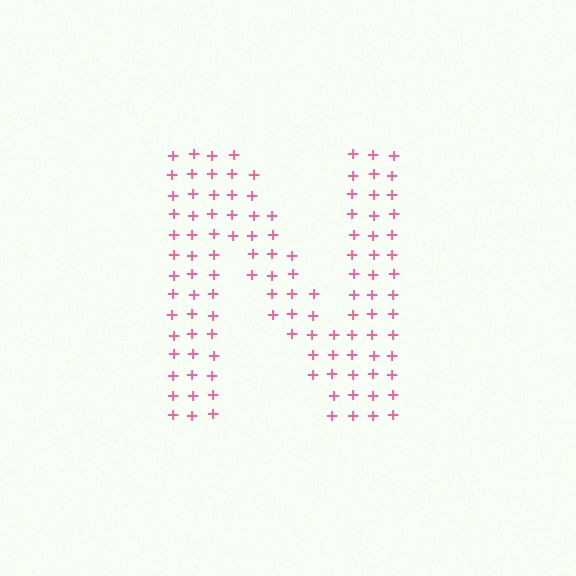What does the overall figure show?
The overall figure shows the letter N.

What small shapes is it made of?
It is made of small plus signs.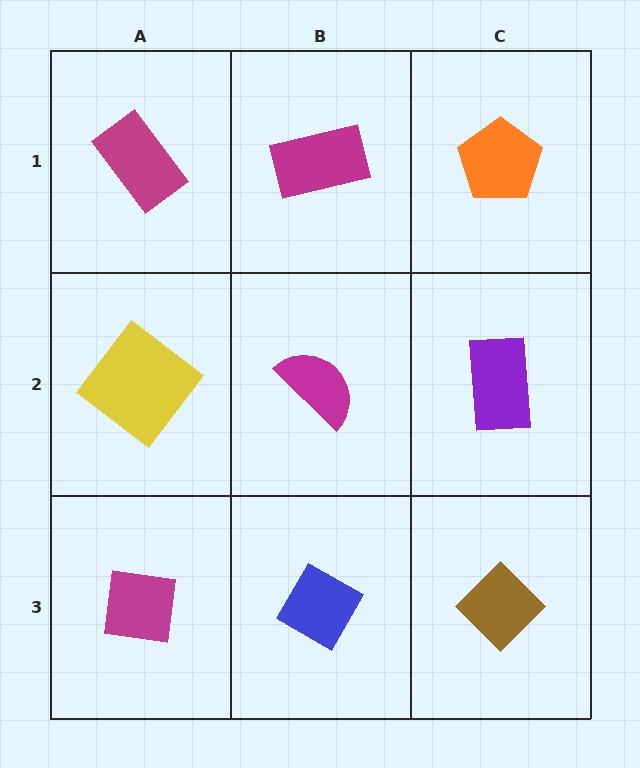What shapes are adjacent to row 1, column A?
A yellow diamond (row 2, column A), a magenta rectangle (row 1, column B).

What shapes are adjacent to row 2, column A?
A magenta rectangle (row 1, column A), a magenta square (row 3, column A), a magenta semicircle (row 2, column B).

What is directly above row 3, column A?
A yellow diamond.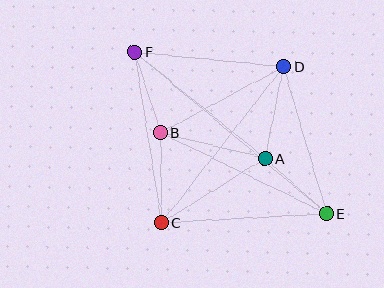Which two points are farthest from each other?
Points E and F are farthest from each other.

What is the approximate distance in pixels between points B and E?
The distance between B and E is approximately 185 pixels.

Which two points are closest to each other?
Points A and E are closest to each other.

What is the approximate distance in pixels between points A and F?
The distance between A and F is approximately 169 pixels.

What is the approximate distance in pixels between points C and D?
The distance between C and D is approximately 198 pixels.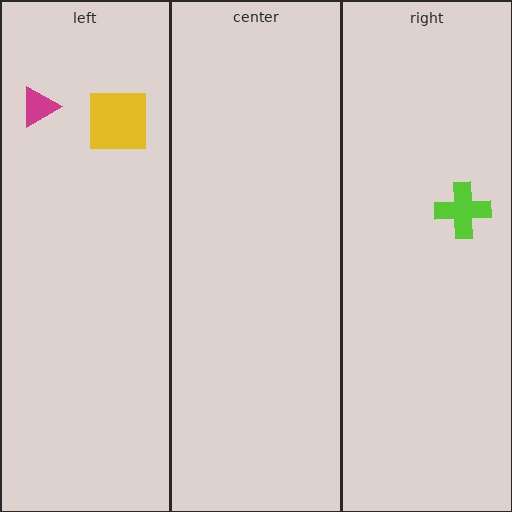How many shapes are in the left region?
2.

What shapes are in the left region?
The yellow square, the magenta triangle.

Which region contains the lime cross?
The right region.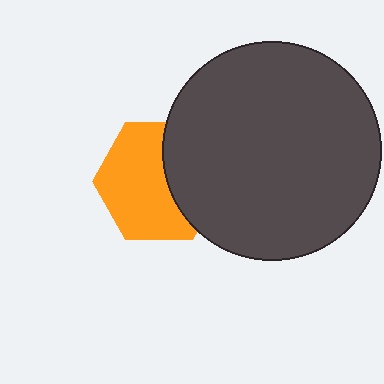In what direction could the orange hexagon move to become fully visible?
The orange hexagon could move left. That would shift it out from behind the dark gray circle entirely.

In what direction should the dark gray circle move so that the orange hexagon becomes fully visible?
The dark gray circle should move right. That is the shortest direction to clear the overlap and leave the orange hexagon fully visible.